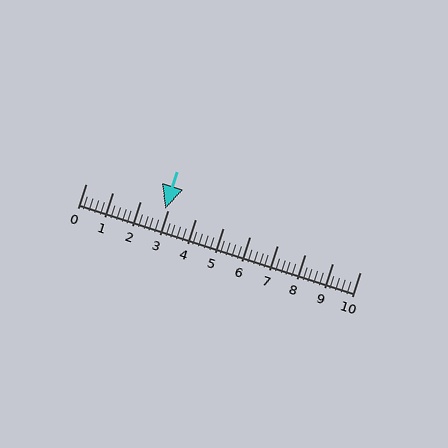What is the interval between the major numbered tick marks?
The major tick marks are spaced 1 units apart.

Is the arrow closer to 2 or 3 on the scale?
The arrow is closer to 3.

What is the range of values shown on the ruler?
The ruler shows values from 0 to 10.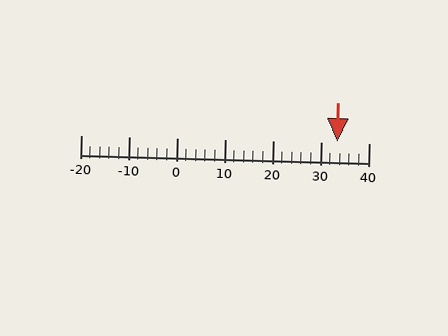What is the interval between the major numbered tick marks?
The major tick marks are spaced 10 units apart.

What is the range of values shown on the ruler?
The ruler shows values from -20 to 40.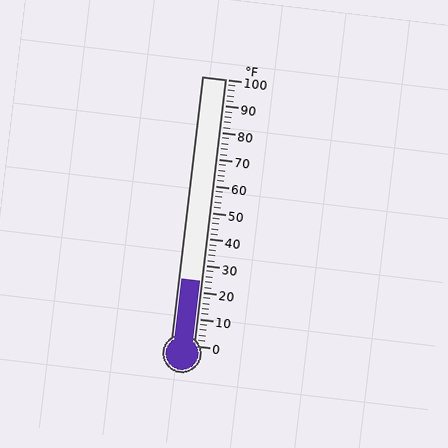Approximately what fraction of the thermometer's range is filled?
The thermometer is filled to approximately 25% of its range.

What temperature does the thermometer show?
The thermometer shows approximately 24°F.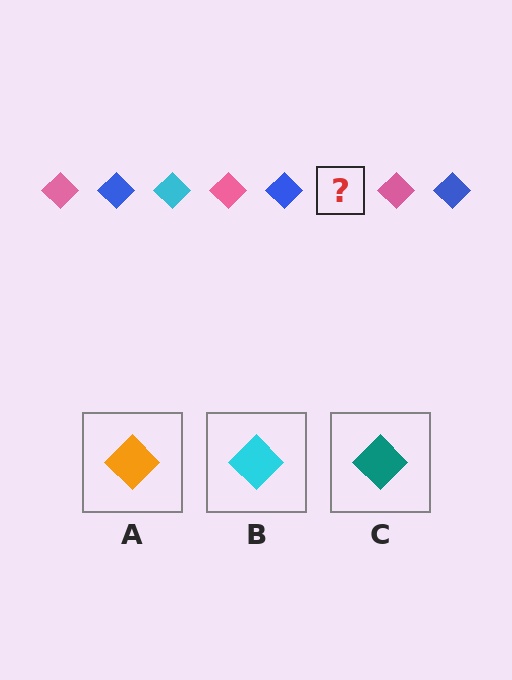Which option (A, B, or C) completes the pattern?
B.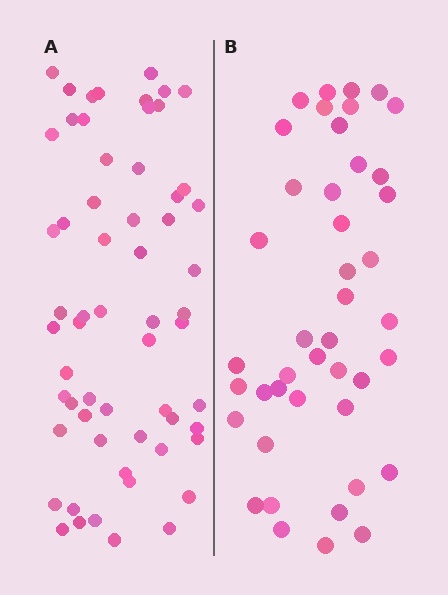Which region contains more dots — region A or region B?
Region A (the left region) has more dots.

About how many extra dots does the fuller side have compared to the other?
Region A has approximately 15 more dots than region B.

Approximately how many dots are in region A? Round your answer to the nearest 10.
About 60 dots.